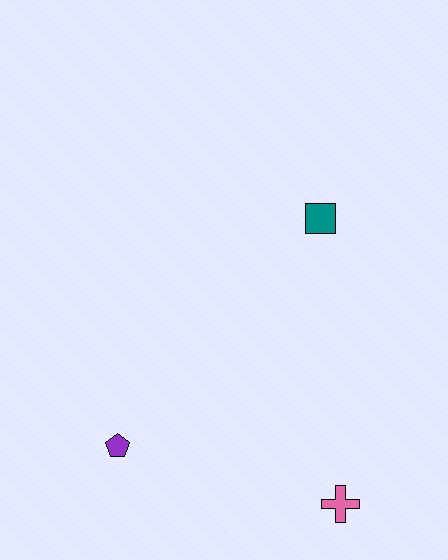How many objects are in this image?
There are 3 objects.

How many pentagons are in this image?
There is 1 pentagon.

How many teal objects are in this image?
There is 1 teal object.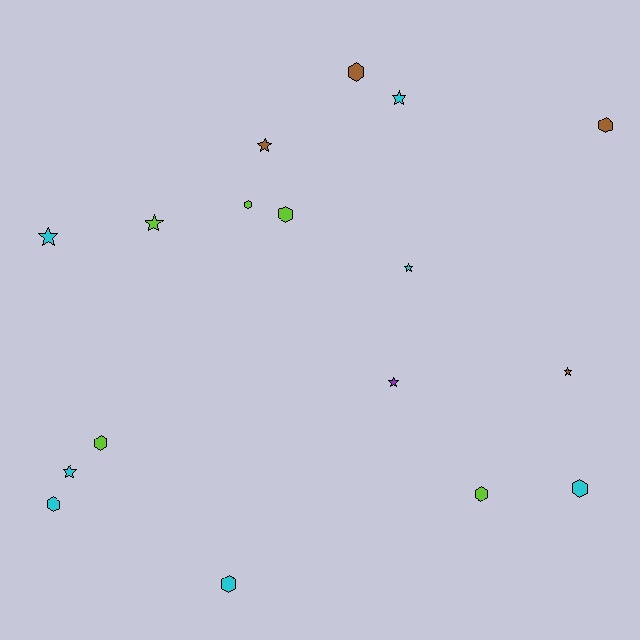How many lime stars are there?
There is 1 lime star.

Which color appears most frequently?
Cyan, with 7 objects.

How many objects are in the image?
There are 17 objects.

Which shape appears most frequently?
Hexagon, with 9 objects.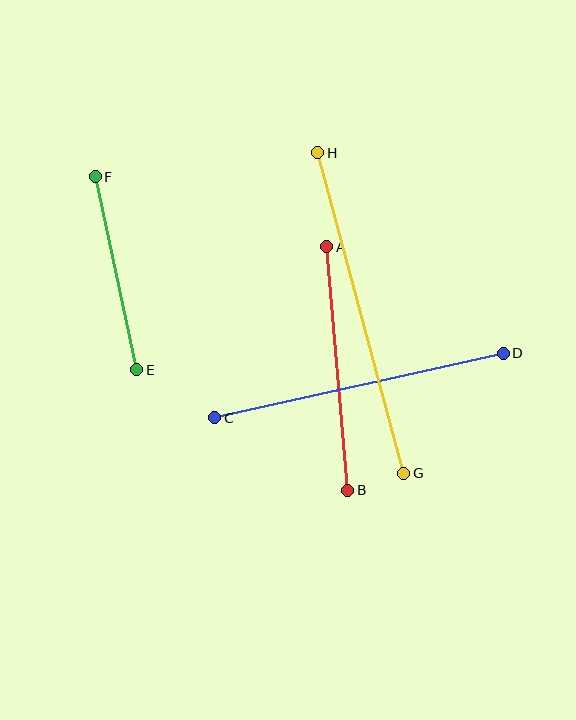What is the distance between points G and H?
The distance is approximately 332 pixels.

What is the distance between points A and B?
The distance is approximately 244 pixels.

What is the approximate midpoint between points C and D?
The midpoint is at approximately (359, 385) pixels.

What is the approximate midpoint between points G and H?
The midpoint is at approximately (361, 313) pixels.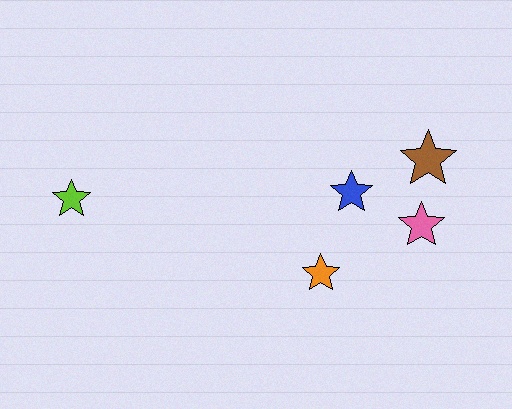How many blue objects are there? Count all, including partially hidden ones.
There is 1 blue object.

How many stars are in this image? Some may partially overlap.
There are 5 stars.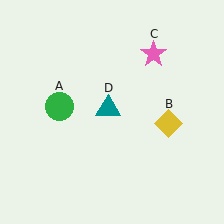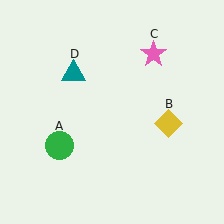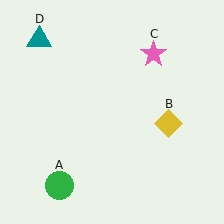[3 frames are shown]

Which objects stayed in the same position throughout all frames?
Yellow diamond (object B) and pink star (object C) remained stationary.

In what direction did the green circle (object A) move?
The green circle (object A) moved down.